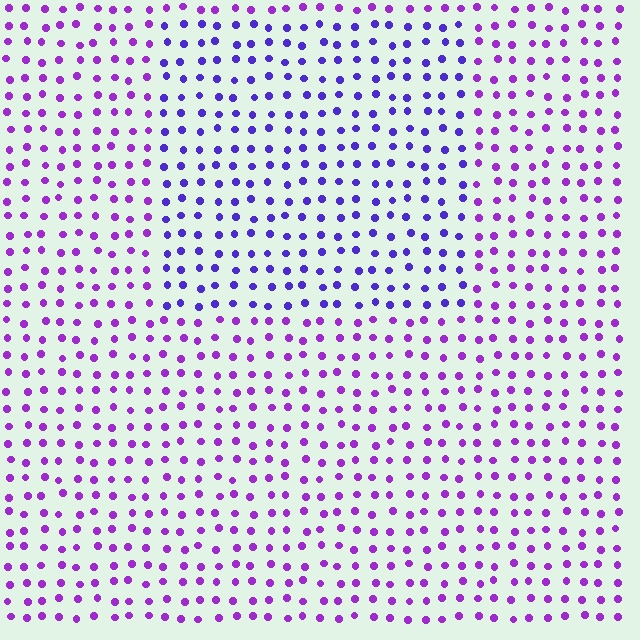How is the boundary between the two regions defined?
The boundary is defined purely by a slight shift in hue (about 31 degrees). Spacing, size, and orientation are identical on both sides.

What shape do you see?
I see a rectangle.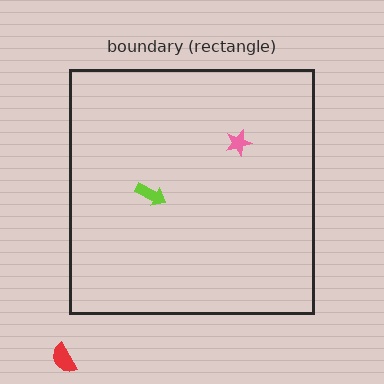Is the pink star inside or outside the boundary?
Inside.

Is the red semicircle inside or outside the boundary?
Outside.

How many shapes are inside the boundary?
2 inside, 1 outside.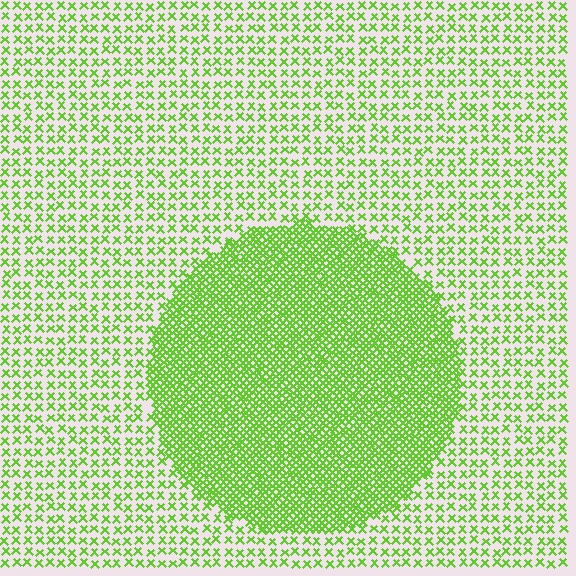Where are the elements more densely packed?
The elements are more densely packed inside the circle boundary.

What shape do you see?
I see a circle.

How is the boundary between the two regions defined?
The boundary is defined by a change in element density (approximately 2.8x ratio). All elements are the same color, size, and shape.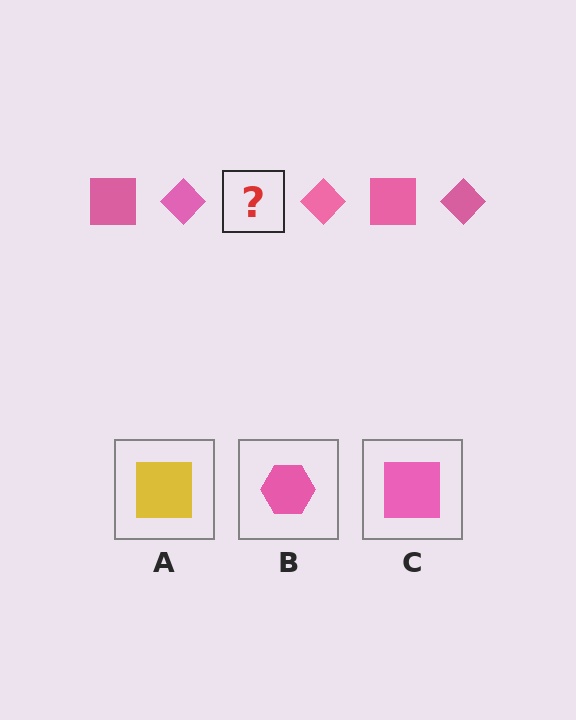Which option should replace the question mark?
Option C.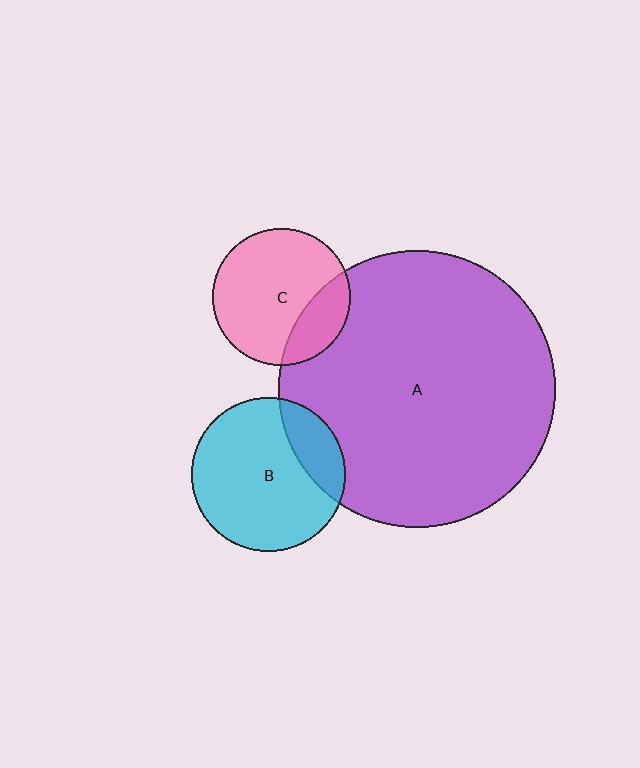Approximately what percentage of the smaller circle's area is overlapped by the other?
Approximately 25%.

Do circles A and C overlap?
Yes.